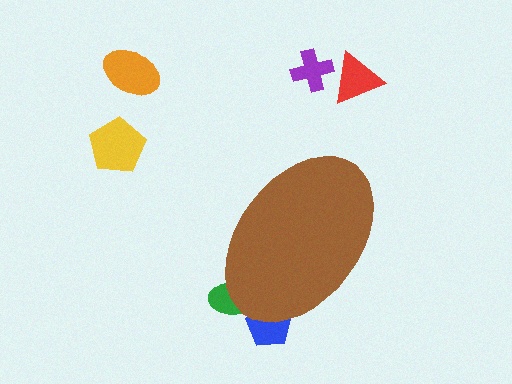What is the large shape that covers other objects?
A brown ellipse.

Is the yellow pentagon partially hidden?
No, the yellow pentagon is fully visible.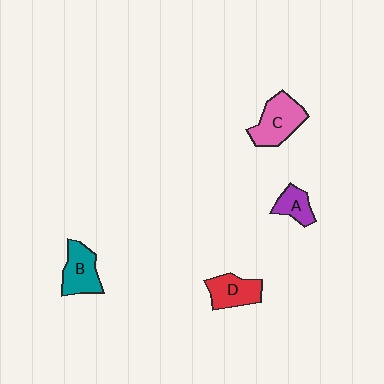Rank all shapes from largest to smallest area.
From largest to smallest: C (pink), B (teal), D (red), A (purple).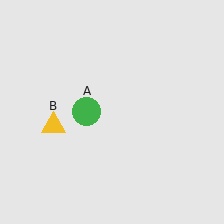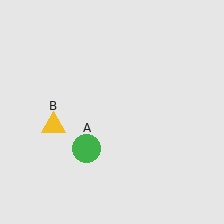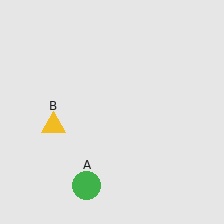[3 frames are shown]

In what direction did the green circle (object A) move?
The green circle (object A) moved down.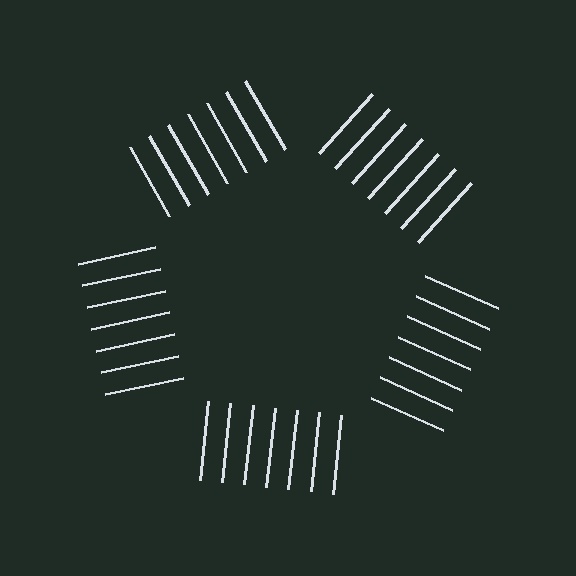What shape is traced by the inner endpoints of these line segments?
An illusory pentagon — the line segments terminate on its edges but no continuous stroke is drawn.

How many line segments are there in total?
35 — 7 along each of the 5 edges.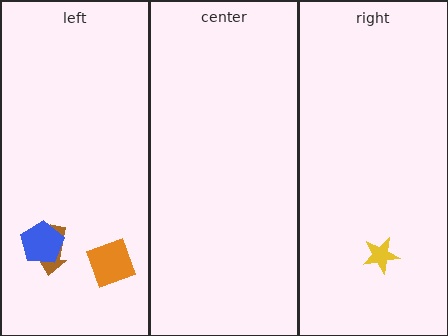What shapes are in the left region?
The orange square, the brown arrow, the blue pentagon.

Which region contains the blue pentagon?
The left region.